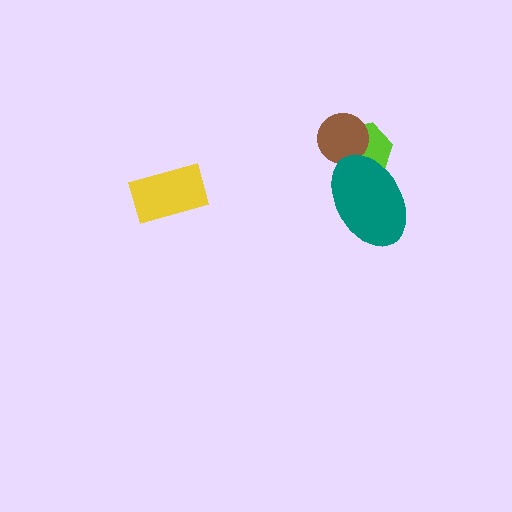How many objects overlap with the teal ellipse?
2 objects overlap with the teal ellipse.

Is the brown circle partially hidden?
Yes, it is partially covered by another shape.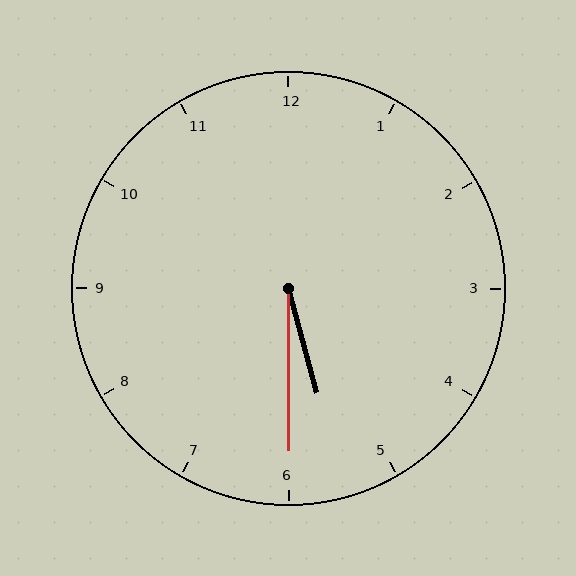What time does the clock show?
5:30.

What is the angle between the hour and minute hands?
Approximately 15 degrees.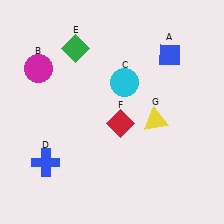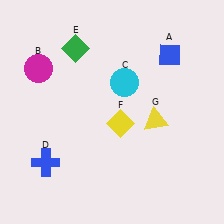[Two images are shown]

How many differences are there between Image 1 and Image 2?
There is 1 difference between the two images.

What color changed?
The diamond (F) changed from red in Image 1 to yellow in Image 2.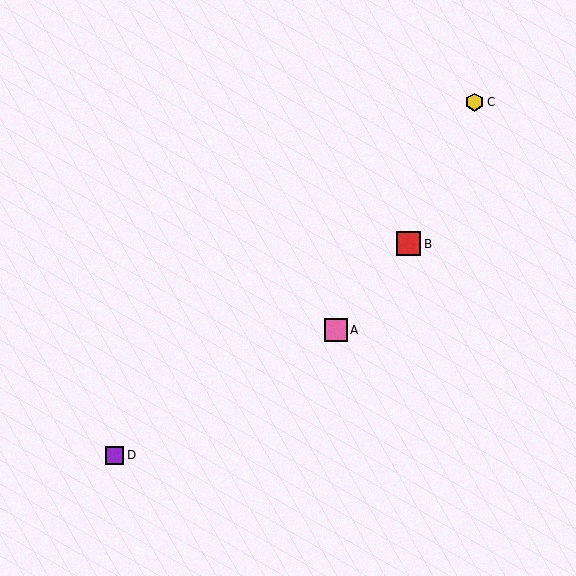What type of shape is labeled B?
Shape B is a red square.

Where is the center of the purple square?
The center of the purple square is at (115, 455).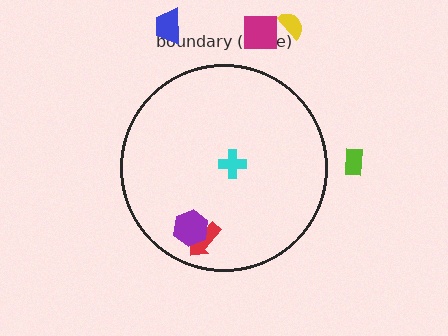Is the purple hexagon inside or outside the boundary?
Inside.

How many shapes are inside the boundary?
3 inside, 4 outside.